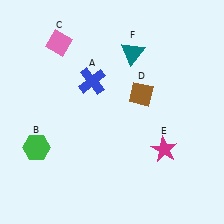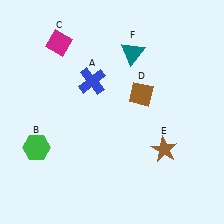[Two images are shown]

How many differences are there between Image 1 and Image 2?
There are 2 differences between the two images.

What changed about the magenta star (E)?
In Image 1, E is magenta. In Image 2, it changed to brown.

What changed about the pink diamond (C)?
In Image 1, C is pink. In Image 2, it changed to magenta.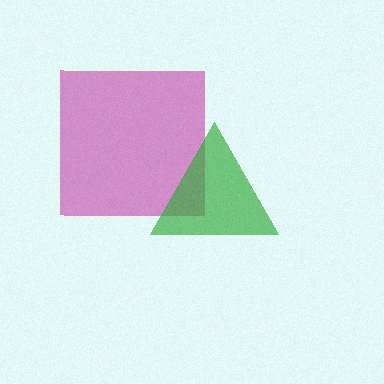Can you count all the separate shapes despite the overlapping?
Yes, there are 2 separate shapes.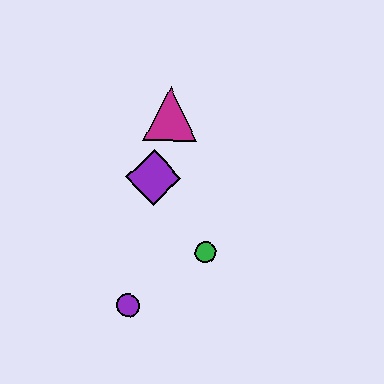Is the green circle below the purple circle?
No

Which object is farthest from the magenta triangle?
The purple circle is farthest from the magenta triangle.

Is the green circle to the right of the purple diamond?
Yes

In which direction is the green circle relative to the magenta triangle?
The green circle is below the magenta triangle.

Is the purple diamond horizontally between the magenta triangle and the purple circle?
Yes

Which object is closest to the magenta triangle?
The purple diamond is closest to the magenta triangle.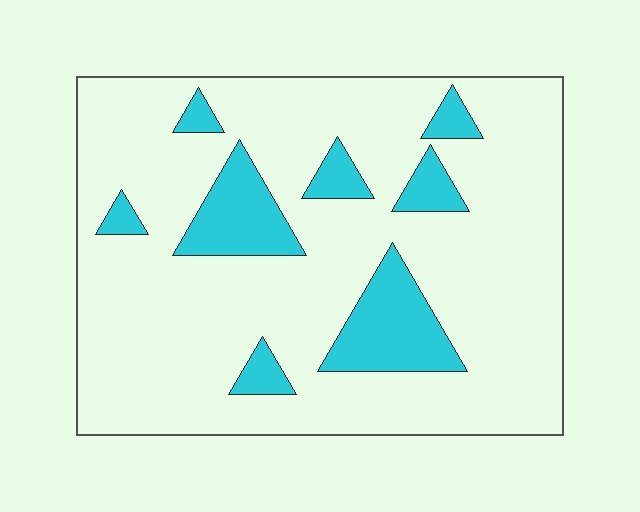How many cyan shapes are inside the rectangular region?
8.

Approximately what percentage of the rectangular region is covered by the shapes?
Approximately 15%.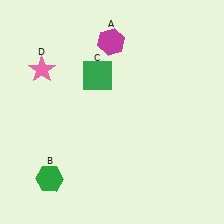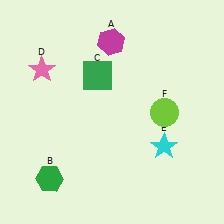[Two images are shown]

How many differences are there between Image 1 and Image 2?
There are 2 differences between the two images.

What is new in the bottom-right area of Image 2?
A lime circle (F) was added in the bottom-right area of Image 2.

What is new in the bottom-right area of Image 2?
A cyan star (E) was added in the bottom-right area of Image 2.